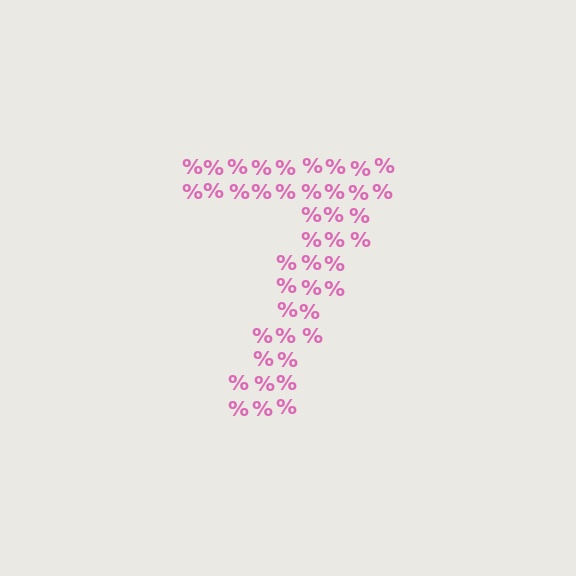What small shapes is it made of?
It is made of small percent signs.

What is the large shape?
The large shape is the digit 7.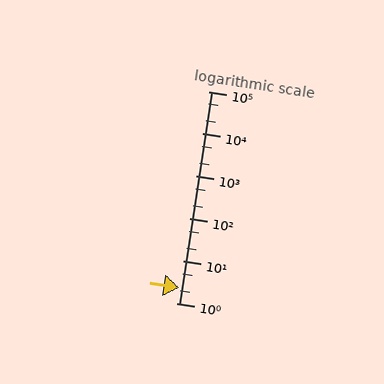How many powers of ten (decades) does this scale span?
The scale spans 5 decades, from 1 to 100000.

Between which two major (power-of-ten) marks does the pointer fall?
The pointer is between 1 and 10.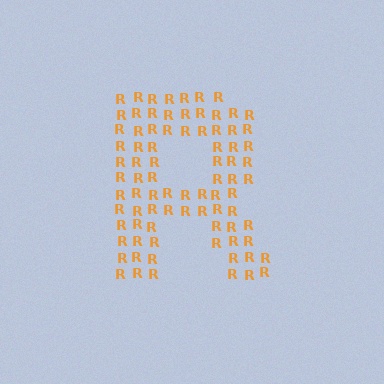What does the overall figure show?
The overall figure shows the letter R.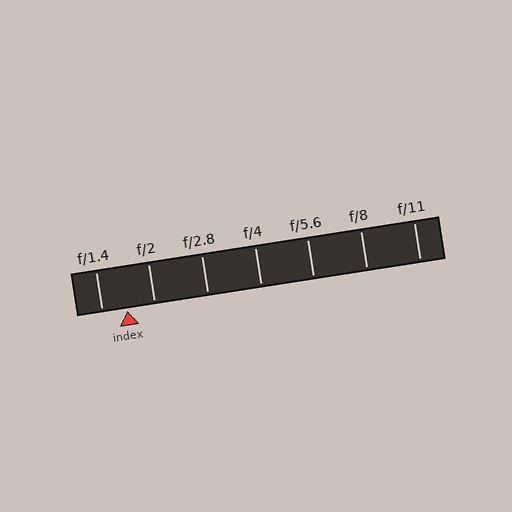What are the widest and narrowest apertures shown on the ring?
The widest aperture shown is f/1.4 and the narrowest is f/11.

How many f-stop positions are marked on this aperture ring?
There are 7 f-stop positions marked.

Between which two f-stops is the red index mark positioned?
The index mark is between f/1.4 and f/2.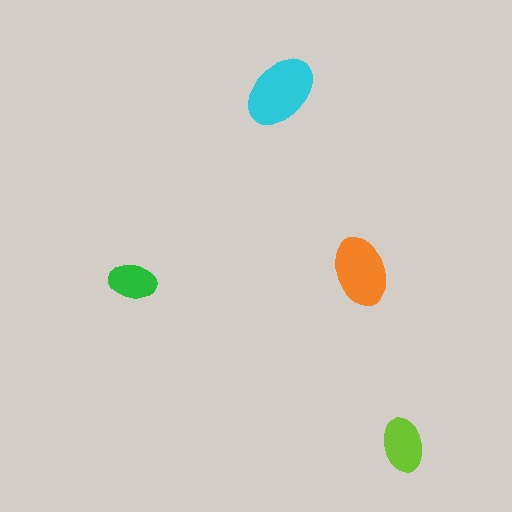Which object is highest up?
The cyan ellipse is topmost.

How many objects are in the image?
There are 4 objects in the image.